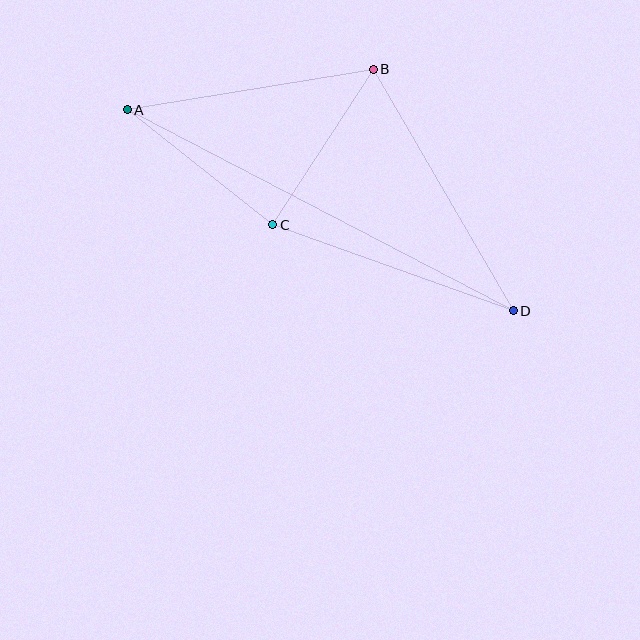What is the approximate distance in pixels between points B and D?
The distance between B and D is approximately 279 pixels.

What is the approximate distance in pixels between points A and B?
The distance between A and B is approximately 249 pixels.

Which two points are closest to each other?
Points A and C are closest to each other.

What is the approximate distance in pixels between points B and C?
The distance between B and C is approximately 185 pixels.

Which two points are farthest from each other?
Points A and D are farthest from each other.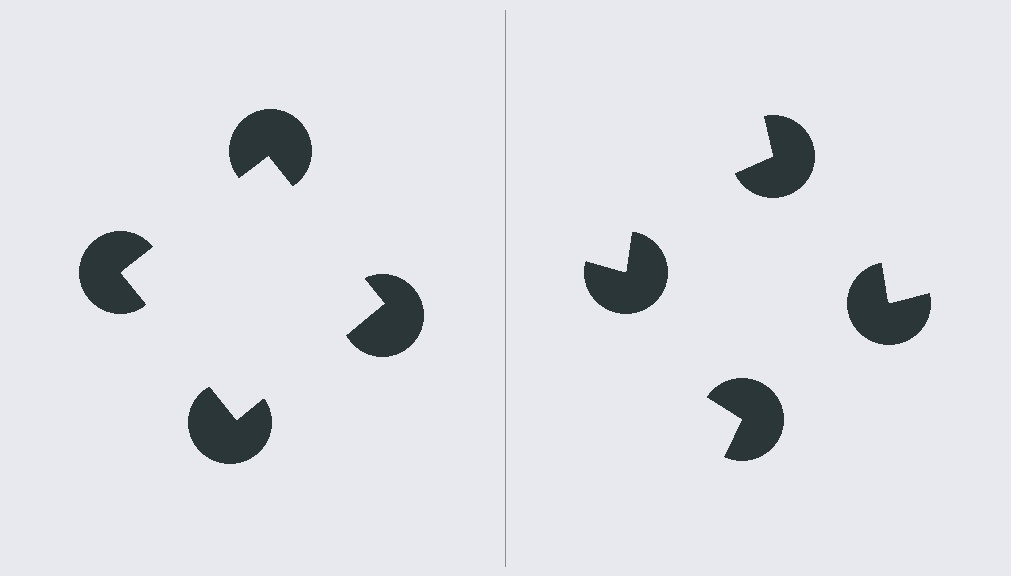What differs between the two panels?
The pac-man discs are positioned identically on both sides; only the wedge orientations differ. On the left they align to a square; on the right they are misaligned.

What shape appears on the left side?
An illusory square.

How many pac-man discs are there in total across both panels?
8 — 4 on each side.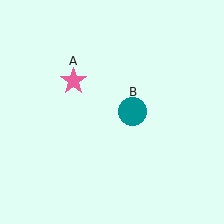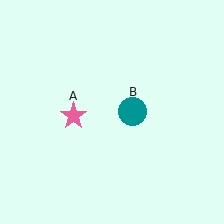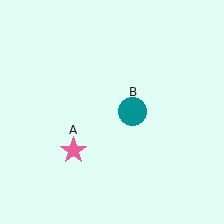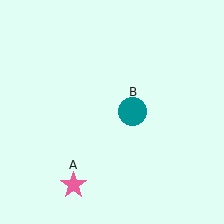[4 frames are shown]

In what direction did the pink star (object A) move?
The pink star (object A) moved down.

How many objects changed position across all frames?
1 object changed position: pink star (object A).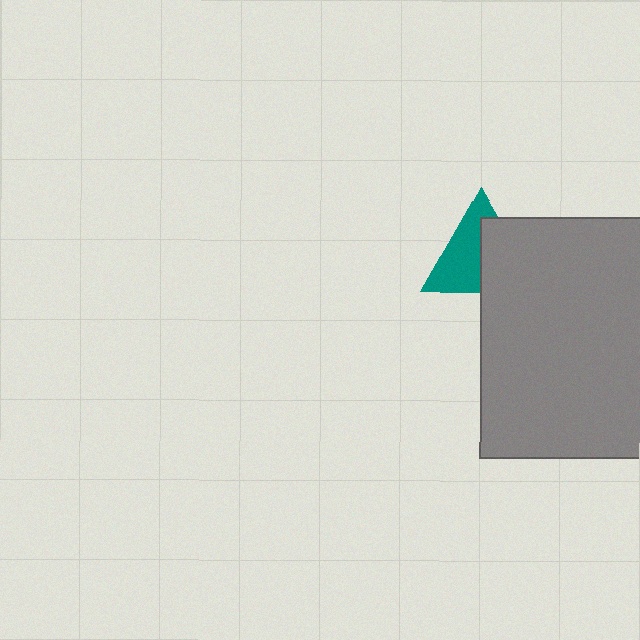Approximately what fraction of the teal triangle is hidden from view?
Roughly 48% of the teal triangle is hidden behind the gray rectangle.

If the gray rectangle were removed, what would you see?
You would see the complete teal triangle.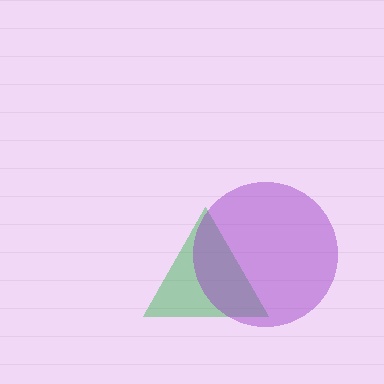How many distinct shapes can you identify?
There are 2 distinct shapes: a green triangle, a purple circle.